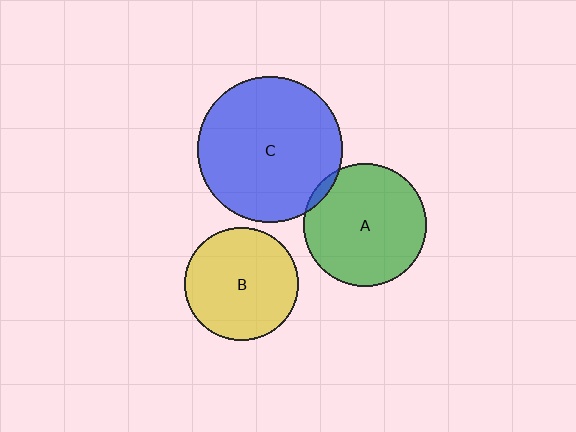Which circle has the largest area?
Circle C (blue).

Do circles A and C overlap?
Yes.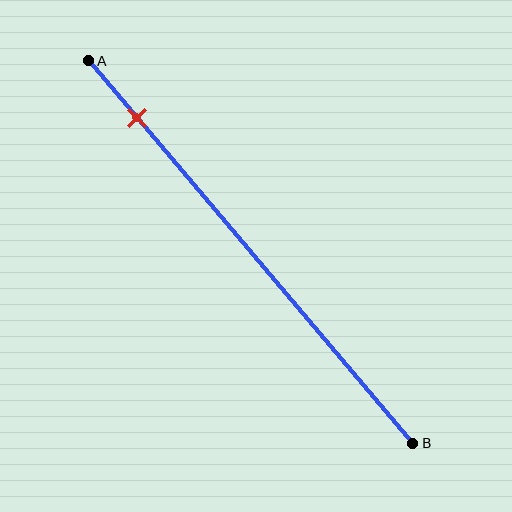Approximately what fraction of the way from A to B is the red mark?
The red mark is approximately 15% of the way from A to B.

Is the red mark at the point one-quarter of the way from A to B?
No, the mark is at about 15% from A, not at the 25% one-quarter point.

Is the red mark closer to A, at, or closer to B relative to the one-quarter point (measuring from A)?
The red mark is closer to point A than the one-quarter point of segment AB.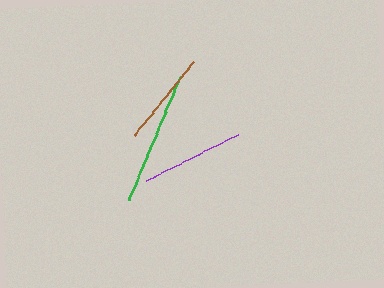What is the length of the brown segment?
The brown segment is approximately 95 pixels long.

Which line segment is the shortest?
The brown line is the shortest at approximately 95 pixels.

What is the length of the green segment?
The green segment is approximately 134 pixels long.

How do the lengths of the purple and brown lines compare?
The purple and brown lines are approximately the same length.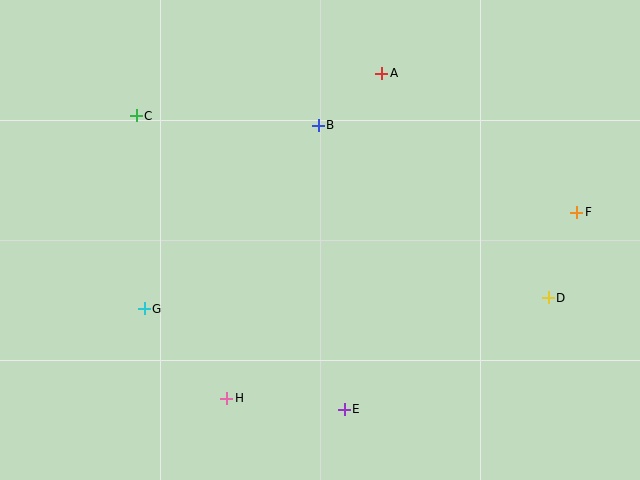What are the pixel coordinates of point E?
Point E is at (344, 409).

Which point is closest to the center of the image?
Point B at (318, 125) is closest to the center.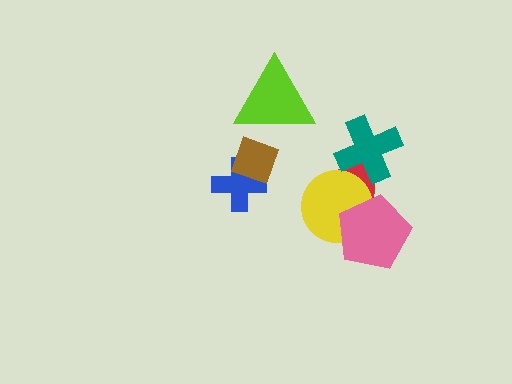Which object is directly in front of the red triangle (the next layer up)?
The yellow circle is directly in front of the red triangle.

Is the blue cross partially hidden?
Yes, it is partially covered by another shape.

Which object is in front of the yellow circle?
The pink pentagon is in front of the yellow circle.